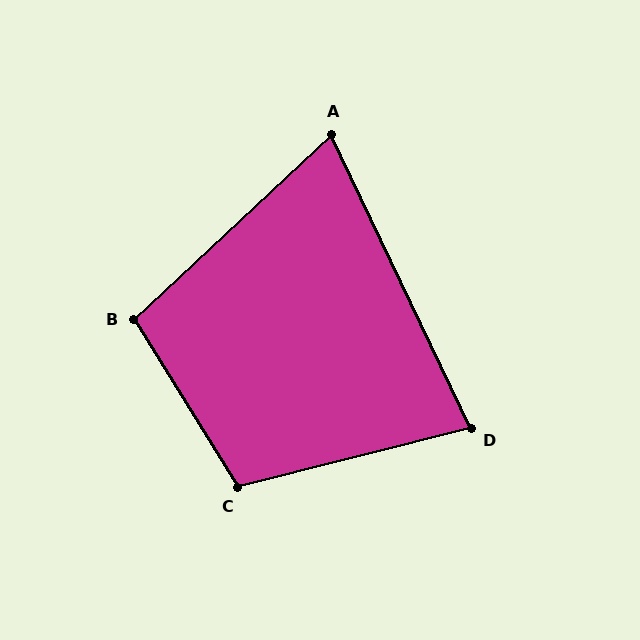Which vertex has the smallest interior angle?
A, at approximately 72 degrees.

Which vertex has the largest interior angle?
C, at approximately 108 degrees.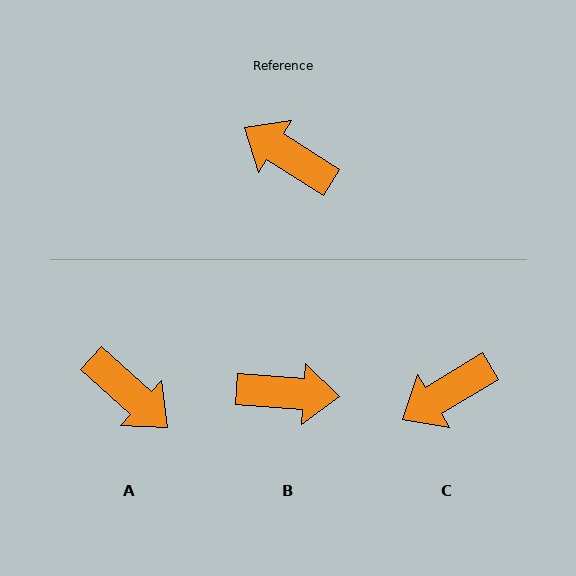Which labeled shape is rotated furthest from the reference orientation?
A, about 170 degrees away.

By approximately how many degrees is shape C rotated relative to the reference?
Approximately 63 degrees counter-clockwise.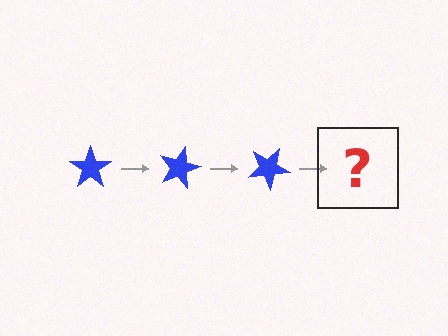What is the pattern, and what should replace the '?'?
The pattern is that the star rotates 15 degrees each step. The '?' should be a blue star rotated 45 degrees.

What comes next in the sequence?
The next element should be a blue star rotated 45 degrees.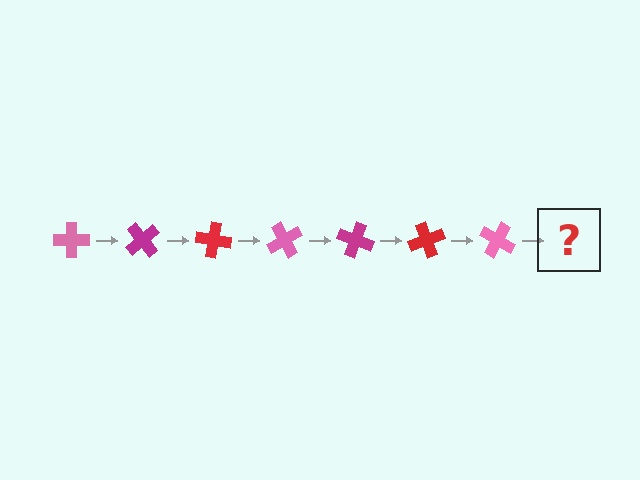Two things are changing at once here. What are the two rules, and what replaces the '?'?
The two rules are that it rotates 50 degrees each step and the color cycles through pink, magenta, and red. The '?' should be a magenta cross, rotated 350 degrees from the start.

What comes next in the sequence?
The next element should be a magenta cross, rotated 350 degrees from the start.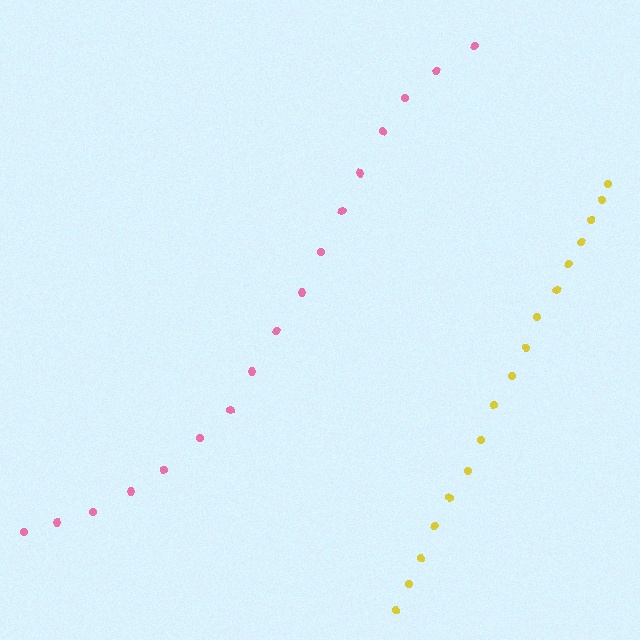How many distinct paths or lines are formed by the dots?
There are 2 distinct paths.